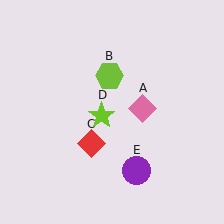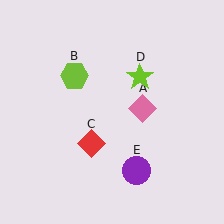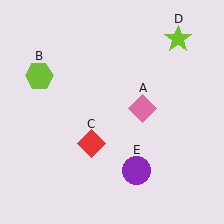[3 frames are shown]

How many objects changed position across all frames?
2 objects changed position: lime hexagon (object B), lime star (object D).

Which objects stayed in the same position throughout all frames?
Pink diamond (object A) and red diamond (object C) and purple circle (object E) remained stationary.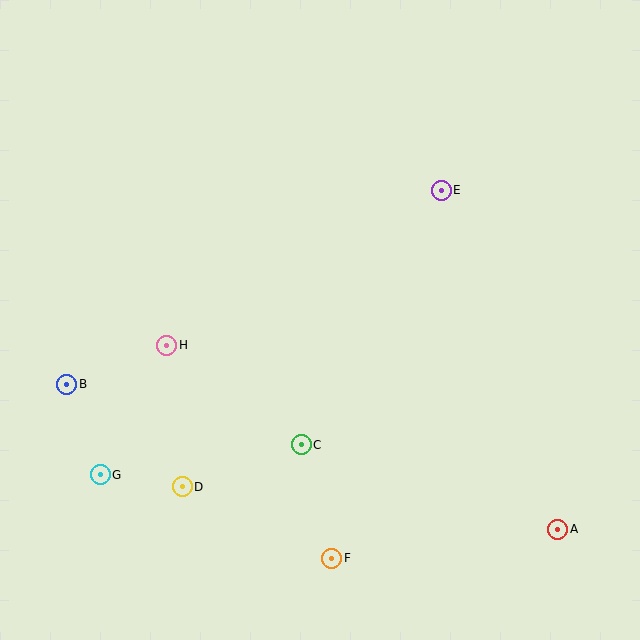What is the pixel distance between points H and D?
The distance between H and D is 142 pixels.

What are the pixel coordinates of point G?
Point G is at (100, 475).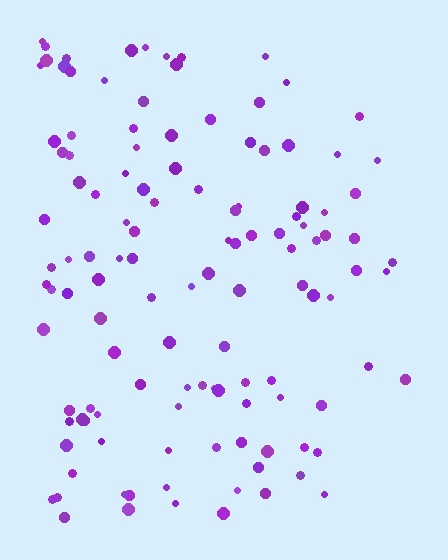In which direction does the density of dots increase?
From right to left, with the left side densest.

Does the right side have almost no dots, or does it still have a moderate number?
Still a moderate number, just noticeably fewer than the left.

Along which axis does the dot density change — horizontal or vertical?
Horizontal.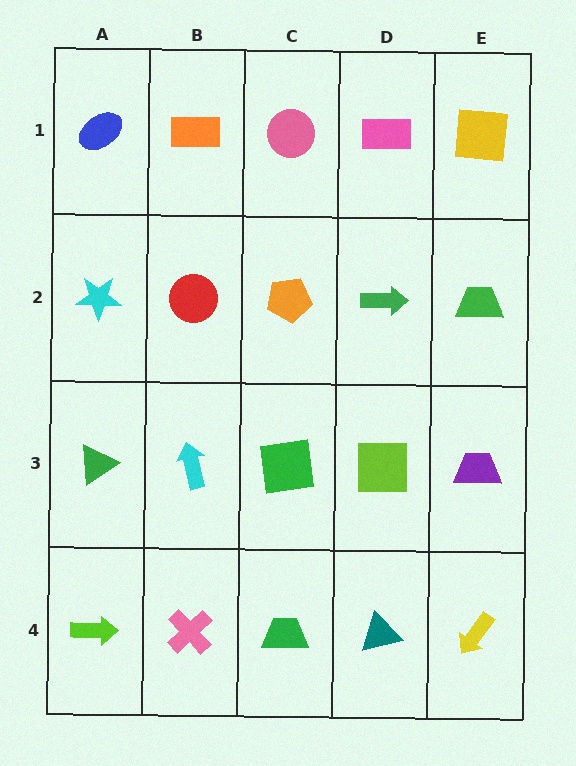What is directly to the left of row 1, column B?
A blue ellipse.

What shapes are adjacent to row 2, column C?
A pink circle (row 1, column C), a green square (row 3, column C), a red circle (row 2, column B), a green arrow (row 2, column D).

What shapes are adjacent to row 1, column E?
A green trapezoid (row 2, column E), a pink rectangle (row 1, column D).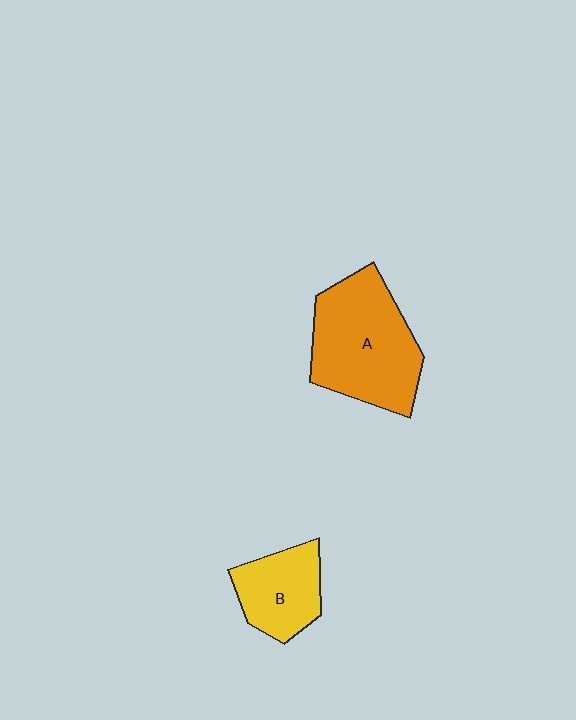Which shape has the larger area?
Shape A (orange).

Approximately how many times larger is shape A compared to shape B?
Approximately 1.8 times.